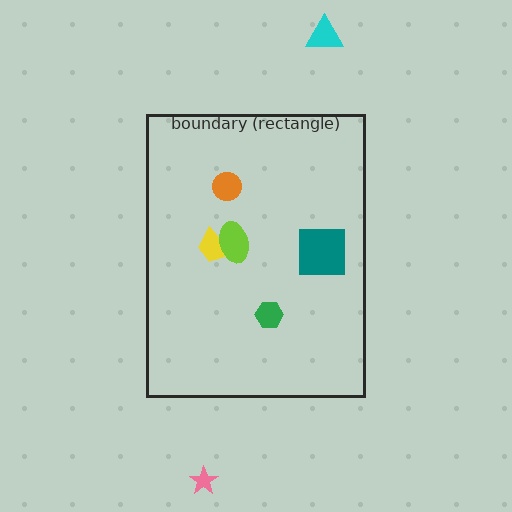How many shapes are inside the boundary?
5 inside, 2 outside.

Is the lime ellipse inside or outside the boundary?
Inside.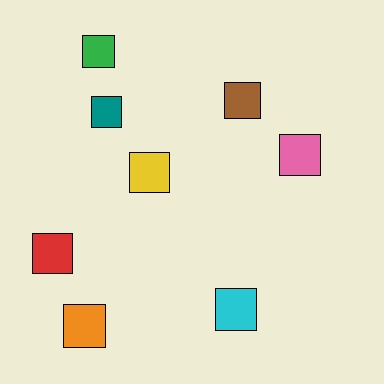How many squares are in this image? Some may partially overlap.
There are 8 squares.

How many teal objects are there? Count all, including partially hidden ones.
There is 1 teal object.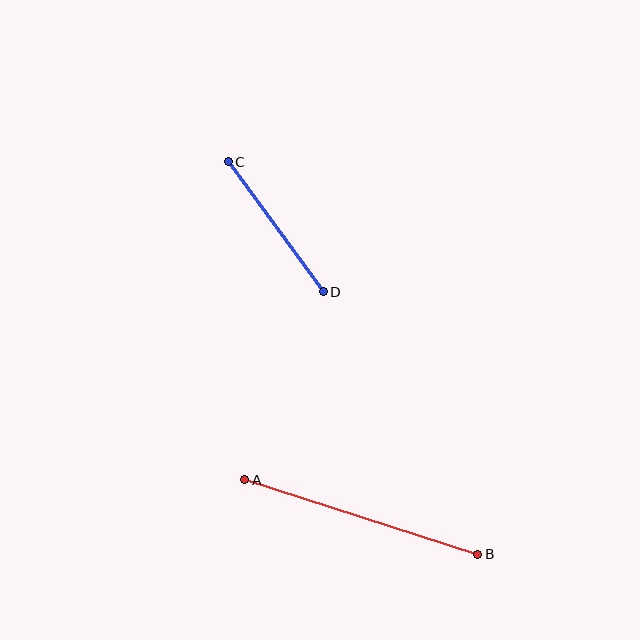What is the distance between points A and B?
The distance is approximately 245 pixels.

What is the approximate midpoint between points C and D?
The midpoint is at approximately (276, 227) pixels.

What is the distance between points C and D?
The distance is approximately 161 pixels.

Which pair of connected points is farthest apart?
Points A and B are farthest apart.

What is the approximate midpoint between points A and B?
The midpoint is at approximately (361, 517) pixels.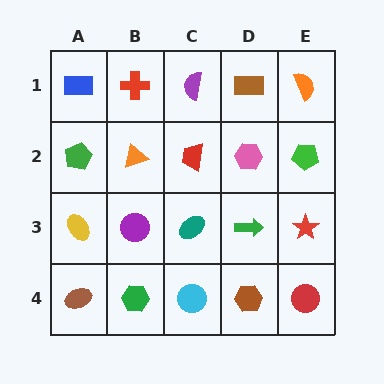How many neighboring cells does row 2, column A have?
3.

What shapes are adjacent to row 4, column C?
A teal ellipse (row 3, column C), a green hexagon (row 4, column B), a brown hexagon (row 4, column D).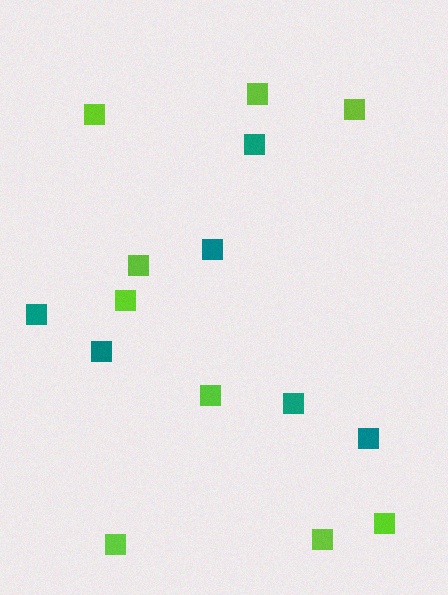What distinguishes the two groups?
There are 2 groups: one group of teal squares (6) and one group of lime squares (9).